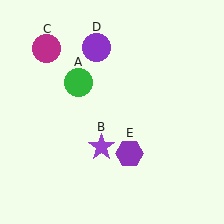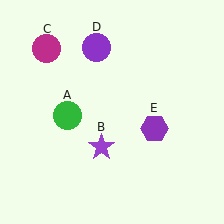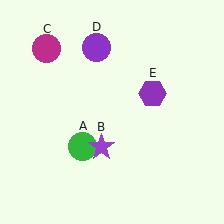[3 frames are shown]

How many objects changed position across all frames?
2 objects changed position: green circle (object A), purple hexagon (object E).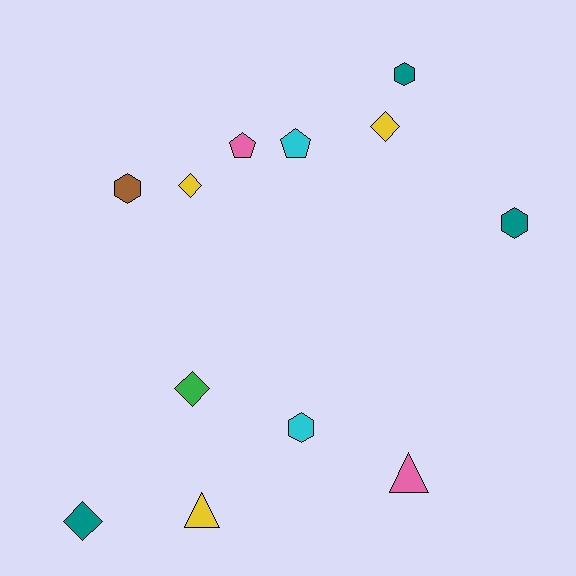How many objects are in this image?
There are 12 objects.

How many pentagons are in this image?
There are 2 pentagons.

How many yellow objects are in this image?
There are 3 yellow objects.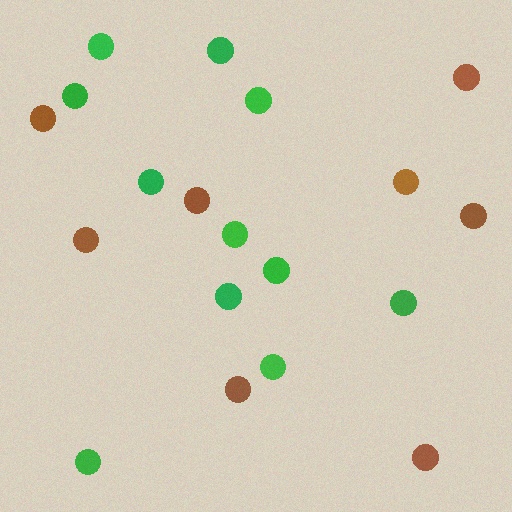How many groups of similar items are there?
There are 2 groups: one group of green circles (11) and one group of brown circles (8).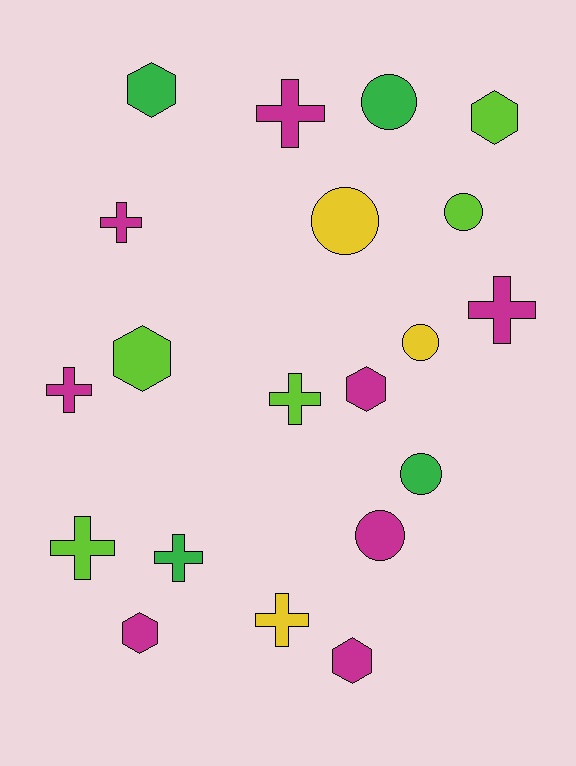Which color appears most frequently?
Magenta, with 8 objects.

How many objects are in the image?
There are 20 objects.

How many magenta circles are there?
There is 1 magenta circle.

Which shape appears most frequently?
Cross, with 8 objects.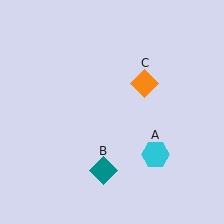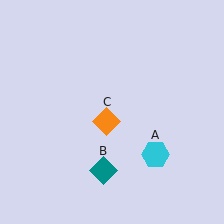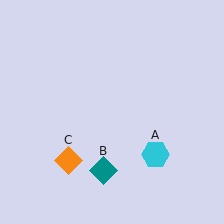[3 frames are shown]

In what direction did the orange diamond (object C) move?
The orange diamond (object C) moved down and to the left.